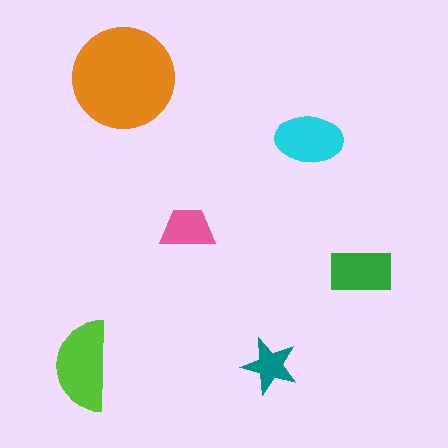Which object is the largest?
The orange circle.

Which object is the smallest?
The teal star.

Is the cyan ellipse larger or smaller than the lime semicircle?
Smaller.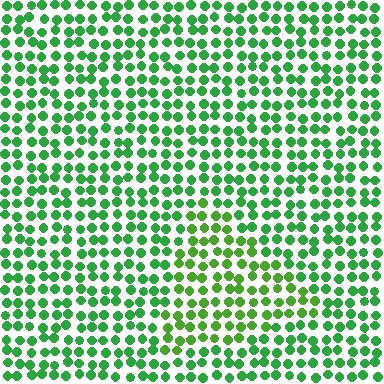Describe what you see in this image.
The image is filled with small green elements in a uniform arrangement. A triangle-shaped region is visible where the elements are tinted to a slightly different hue, forming a subtle color boundary.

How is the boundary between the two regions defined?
The boundary is defined purely by a slight shift in hue (about 23 degrees). Spacing, size, and orientation are identical on both sides.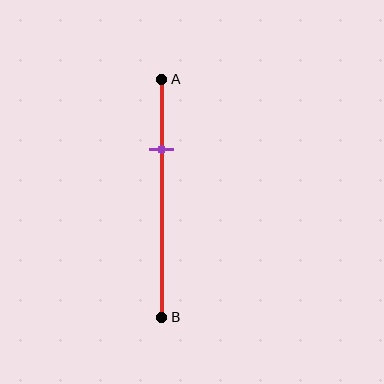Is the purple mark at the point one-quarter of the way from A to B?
No, the mark is at about 30% from A, not at the 25% one-quarter point.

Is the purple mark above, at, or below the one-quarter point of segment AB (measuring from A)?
The purple mark is below the one-quarter point of segment AB.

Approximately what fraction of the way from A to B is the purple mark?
The purple mark is approximately 30% of the way from A to B.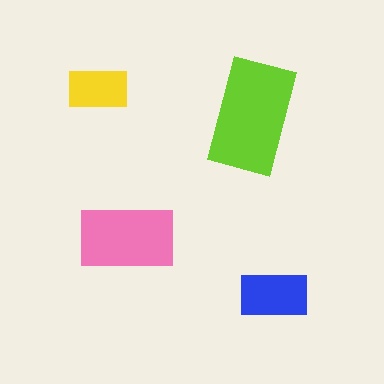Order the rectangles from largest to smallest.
the lime one, the pink one, the blue one, the yellow one.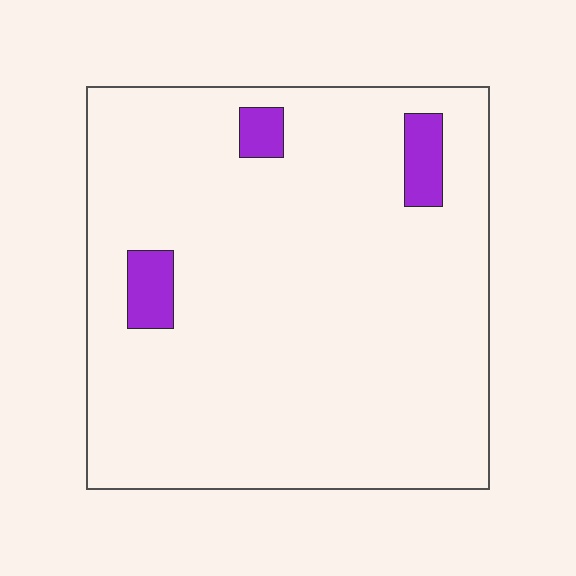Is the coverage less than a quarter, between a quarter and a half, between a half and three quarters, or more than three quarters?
Less than a quarter.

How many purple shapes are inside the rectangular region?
3.